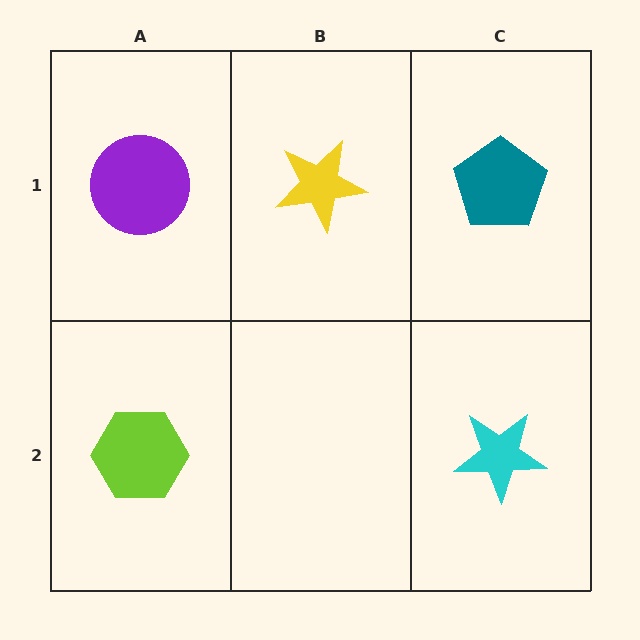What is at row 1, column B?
A yellow star.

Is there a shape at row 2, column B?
No, that cell is empty.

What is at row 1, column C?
A teal pentagon.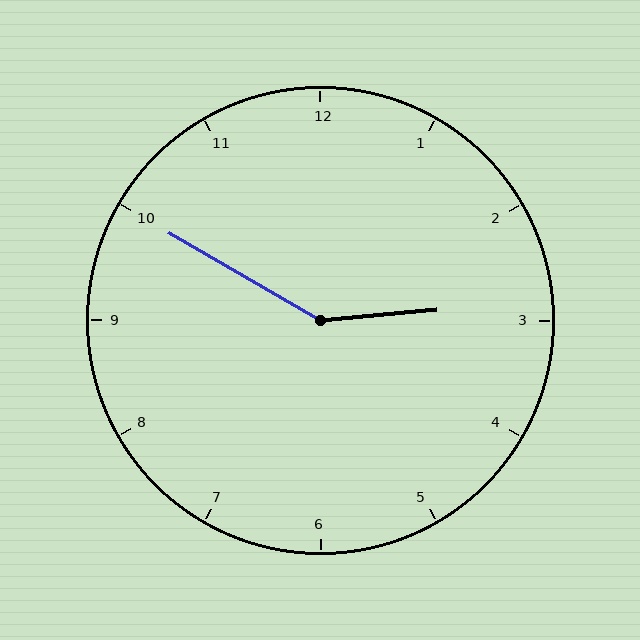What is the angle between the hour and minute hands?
Approximately 145 degrees.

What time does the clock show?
2:50.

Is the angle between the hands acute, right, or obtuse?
It is obtuse.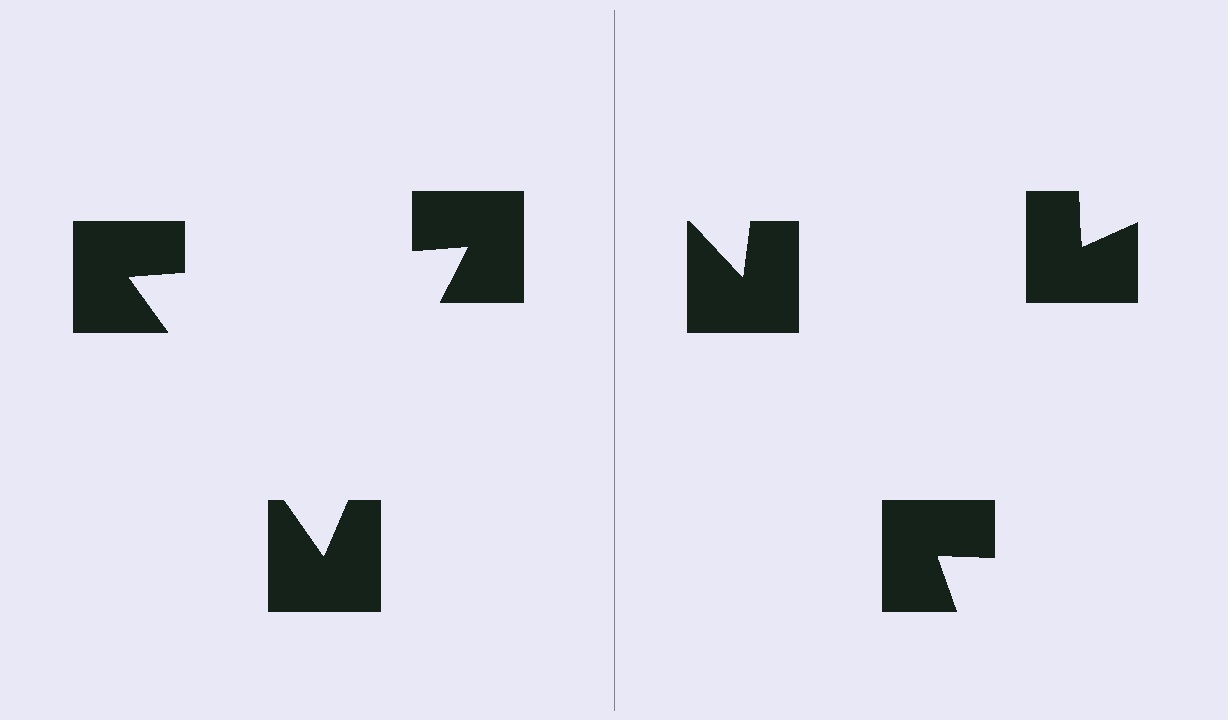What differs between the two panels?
The notched squares are positioned identically on both sides; only the wedge orientations differ. On the left they align to a triangle; on the right they are misaligned.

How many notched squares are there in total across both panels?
6 — 3 on each side.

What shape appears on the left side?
An illusory triangle.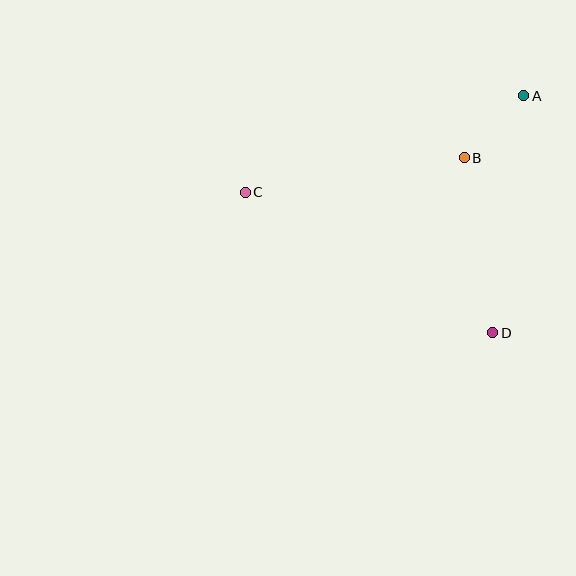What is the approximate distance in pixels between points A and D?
The distance between A and D is approximately 239 pixels.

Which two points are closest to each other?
Points A and B are closest to each other.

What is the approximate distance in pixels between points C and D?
The distance between C and D is approximately 284 pixels.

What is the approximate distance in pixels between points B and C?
The distance between B and C is approximately 222 pixels.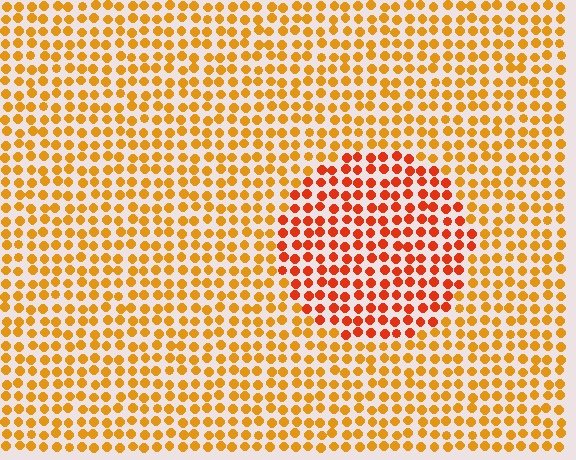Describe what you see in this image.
The image is filled with small orange elements in a uniform arrangement. A circle-shaped region is visible where the elements are tinted to a slightly different hue, forming a subtle color boundary.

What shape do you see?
I see a circle.